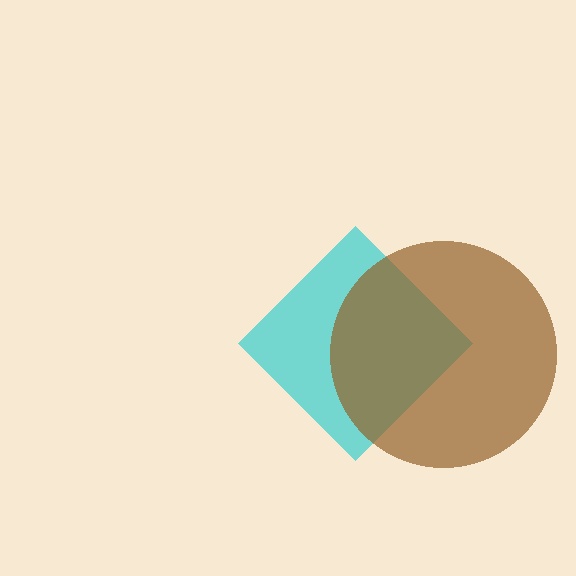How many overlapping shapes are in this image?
There are 2 overlapping shapes in the image.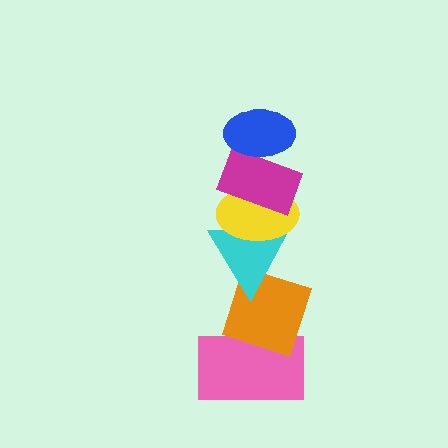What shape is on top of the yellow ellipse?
The magenta rectangle is on top of the yellow ellipse.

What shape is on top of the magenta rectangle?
The blue ellipse is on top of the magenta rectangle.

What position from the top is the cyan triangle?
The cyan triangle is 4th from the top.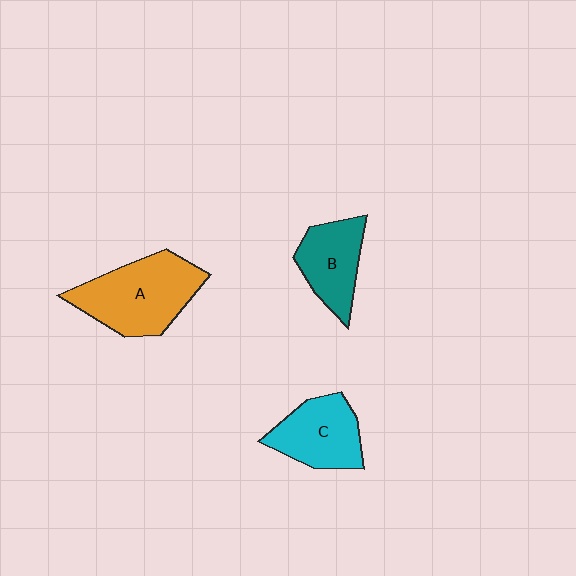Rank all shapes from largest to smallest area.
From largest to smallest: A (orange), C (cyan), B (teal).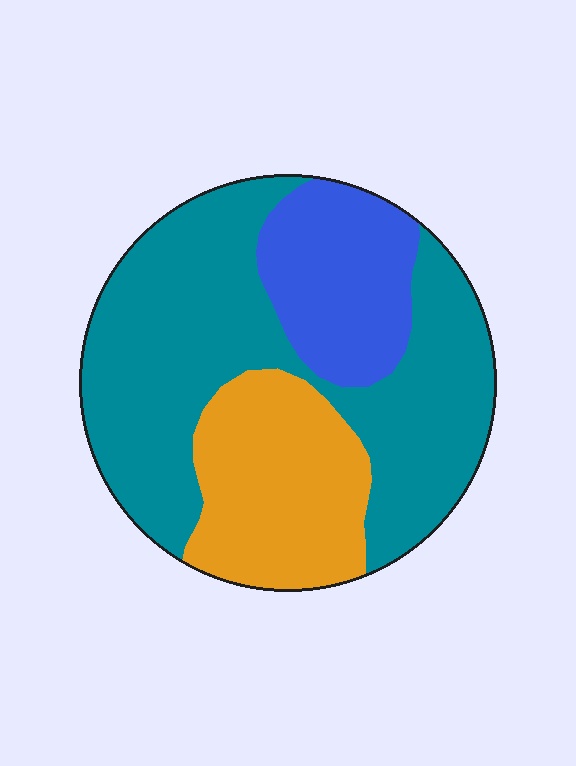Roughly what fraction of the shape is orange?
Orange takes up between a sixth and a third of the shape.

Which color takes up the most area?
Teal, at roughly 55%.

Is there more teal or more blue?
Teal.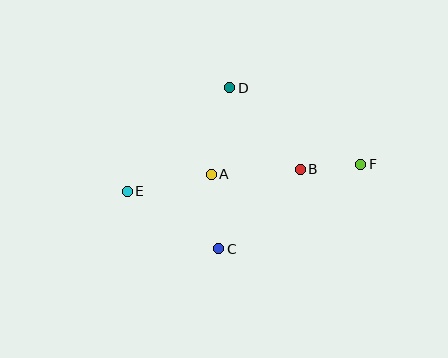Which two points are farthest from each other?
Points E and F are farthest from each other.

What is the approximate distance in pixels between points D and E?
The distance between D and E is approximately 146 pixels.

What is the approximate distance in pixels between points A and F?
The distance between A and F is approximately 150 pixels.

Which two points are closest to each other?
Points B and F are closest to each other.